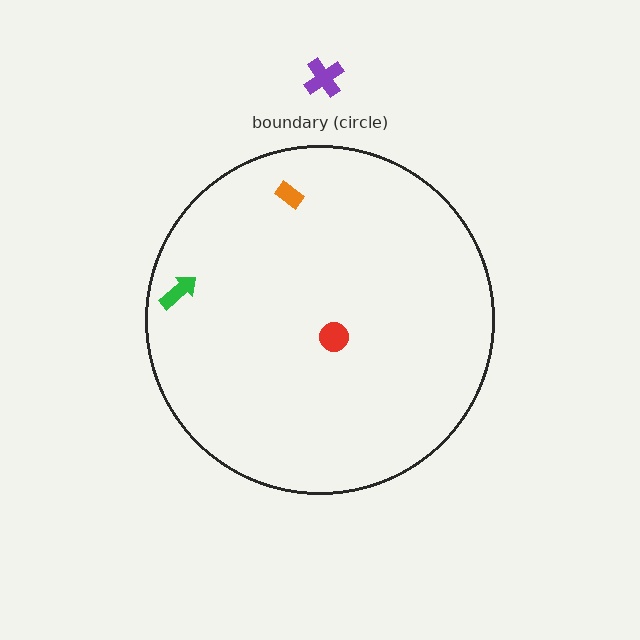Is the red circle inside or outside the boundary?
Inside.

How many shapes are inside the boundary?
3 inside, 1 outside.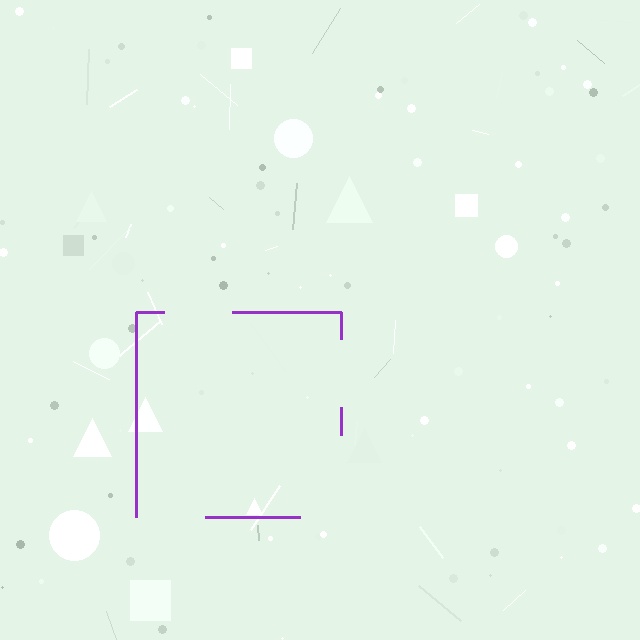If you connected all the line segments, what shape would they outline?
They would outline a square.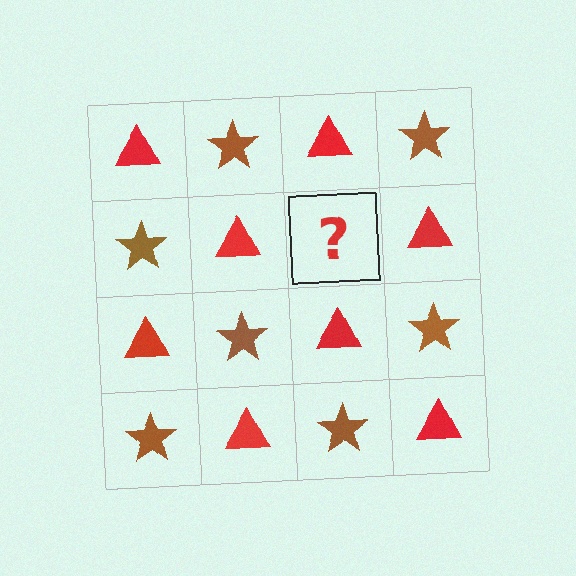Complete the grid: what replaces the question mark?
The question mark should be replaced with a brown star.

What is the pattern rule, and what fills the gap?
The rule is that it alternates red triangle and brown star in a checkerboard pattern. The gap should be filled with a brown star.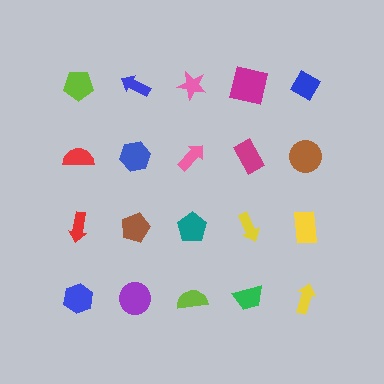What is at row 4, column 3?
A lime semicircle.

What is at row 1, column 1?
A lime pentagon.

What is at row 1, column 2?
A blue arrow.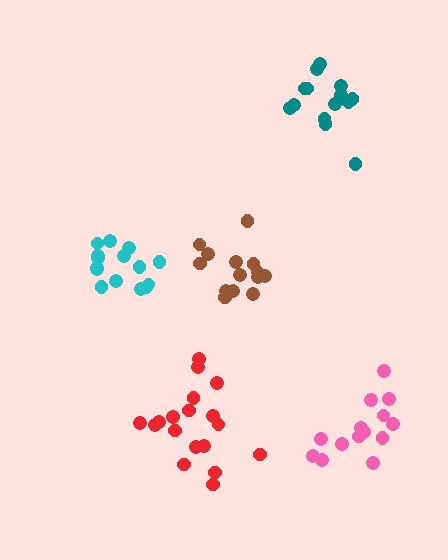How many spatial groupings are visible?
There are 5 spatial groupings.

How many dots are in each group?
Group 1: 15 dots, Group 2: 14 dots, Group 3: 18 dots, Group 4: 14 dots, Group 5: 14 dots (75 total).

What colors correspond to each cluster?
The clusters are colored: cyan, pink, red, brown, teal.